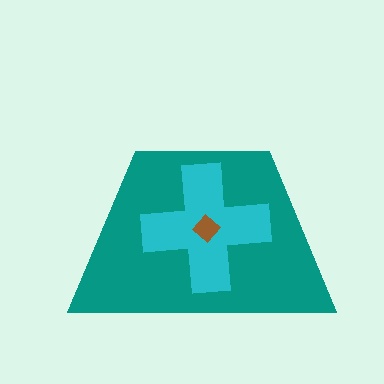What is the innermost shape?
The brown diamond.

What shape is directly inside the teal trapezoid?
The cyan cross.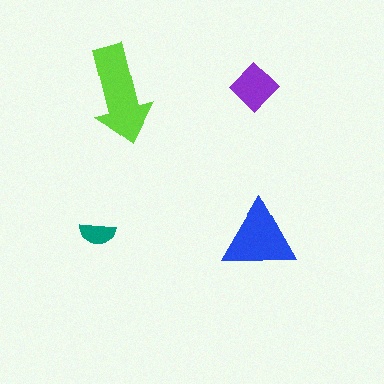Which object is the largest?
The lime arrow.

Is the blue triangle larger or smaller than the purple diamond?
Larger.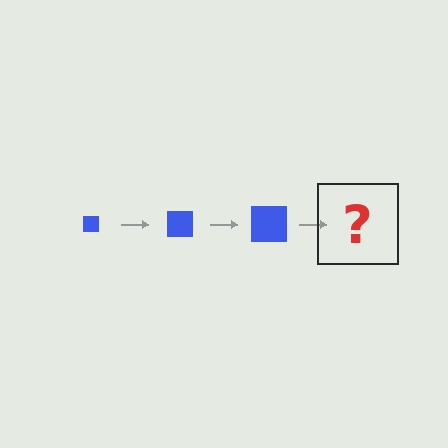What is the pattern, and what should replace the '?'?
The pattern is that the square gets progressively larger each step. The '?' should be a blue square, larger than the previous one.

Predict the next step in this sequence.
The next step is a blue square, larger than the previous one.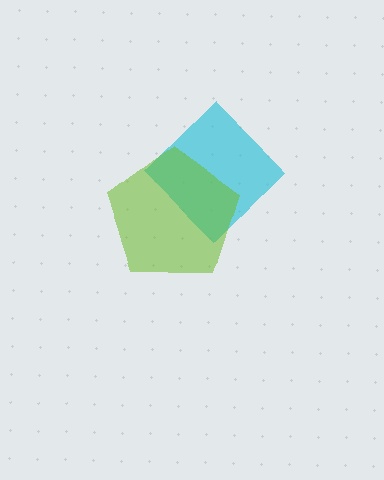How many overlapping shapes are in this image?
There are 2 overlapping shapes in the image.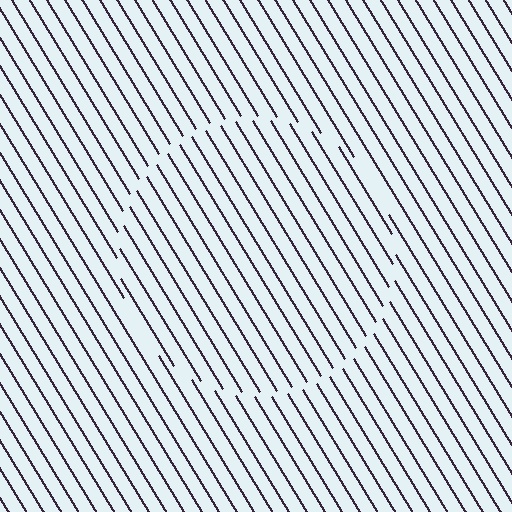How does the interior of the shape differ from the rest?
The interior of the shape contains the same grating, shifted by half a period — the contour is defined by the phase discontinuity where line-ends from the inner and outer gratings abut.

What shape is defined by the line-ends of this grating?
An illusory circle. The interior of the shape contains the same grating, shifted by half a period — the contour is defined by the phase discontinuity where line-ends from the inner and outer gratings abut.